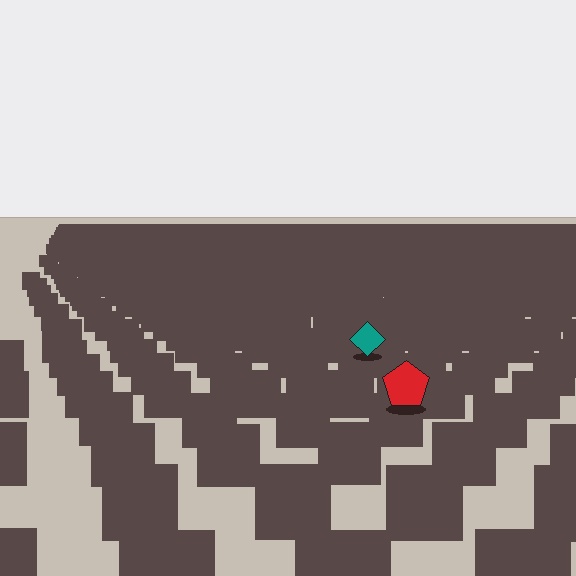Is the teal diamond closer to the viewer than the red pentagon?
No. The red pentagon is closer — you can tell from the texture gradient: the ground texture is coarser near it.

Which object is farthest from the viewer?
The teal diamond is farthest from the viewer. It appears smaller and the ground texture around it is denser.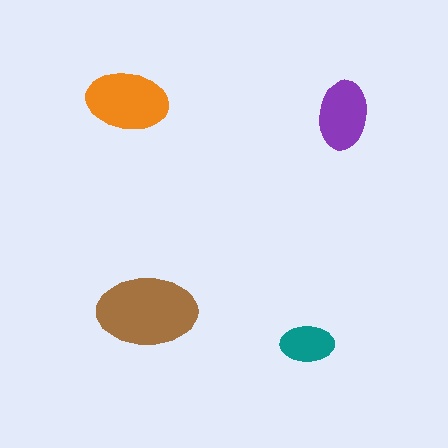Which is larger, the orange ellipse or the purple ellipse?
The orange one.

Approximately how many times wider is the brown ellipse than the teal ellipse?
About 2 times wider.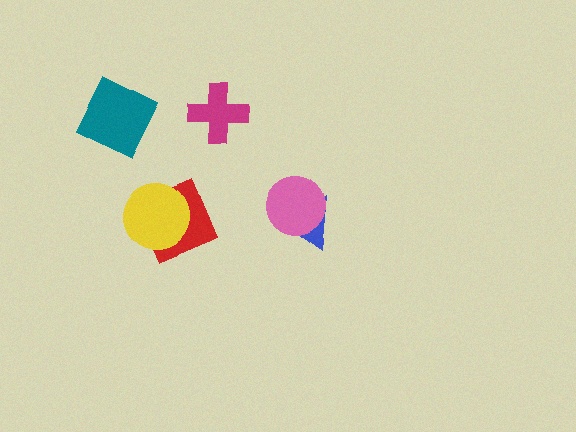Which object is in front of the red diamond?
The yellow circle is in front of the red diamond.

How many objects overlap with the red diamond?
1 object overlaps with the red diamond.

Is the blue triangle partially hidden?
Yes, it is partially covered by another shape.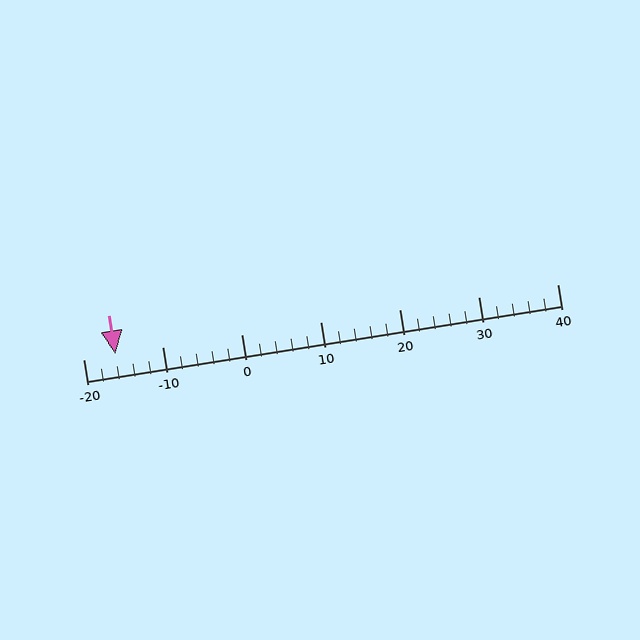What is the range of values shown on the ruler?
The ruler shows values from -20 to 40.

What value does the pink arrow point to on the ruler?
The pink arrow points to approximately -16.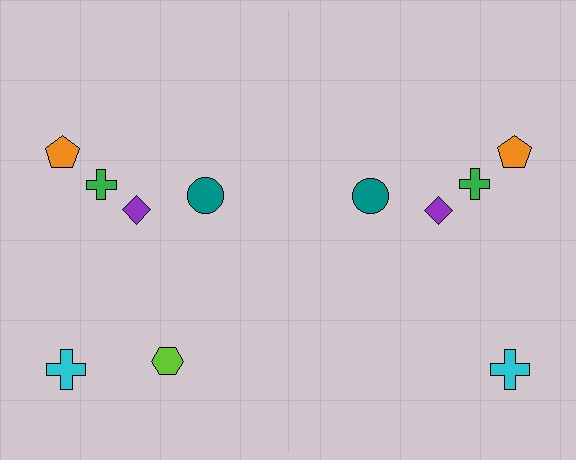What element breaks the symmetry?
A lime hexagon is missing from the right side.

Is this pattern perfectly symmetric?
No, the pattern is not perfectly symmetric. A lime hexagon is missing from the right side.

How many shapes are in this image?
There are 11 shapes in this image.